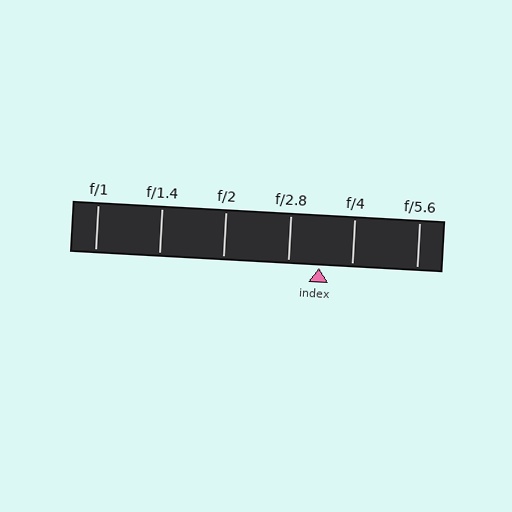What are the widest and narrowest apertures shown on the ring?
The widest aperture shown is f/1 and the narrowest is f/5.6.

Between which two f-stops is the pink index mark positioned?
The index mark is between f/2.8 and f/4.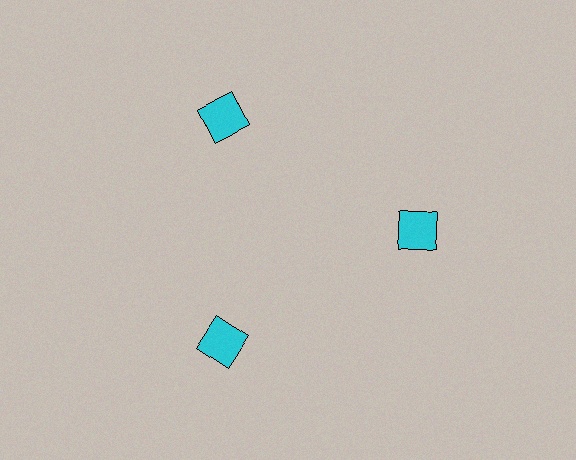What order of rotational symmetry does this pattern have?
This pattern has 3-fold rotational symmetry.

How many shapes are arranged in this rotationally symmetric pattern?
There are 3 shapes, arranged in 3 groups of 1.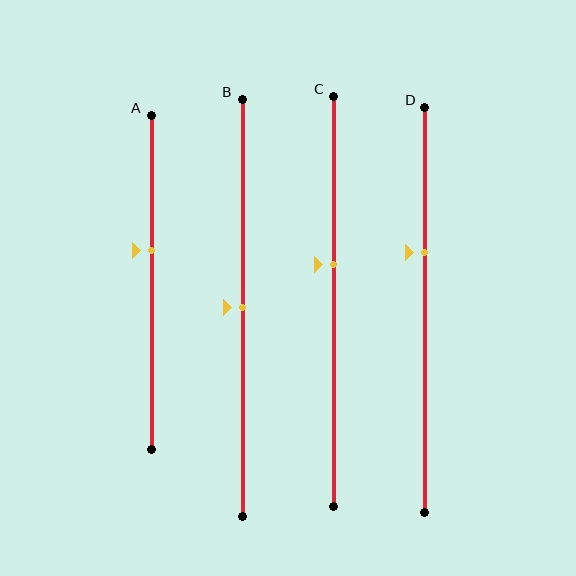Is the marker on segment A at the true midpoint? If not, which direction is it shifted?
No, the marker on segment A is shifted upward by about 10% of the segment length.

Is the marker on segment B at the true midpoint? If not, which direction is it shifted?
Yes, the marker on segment B is at the true midpoint.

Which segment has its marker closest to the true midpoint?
Segment B has its marker closest to the true midpoint.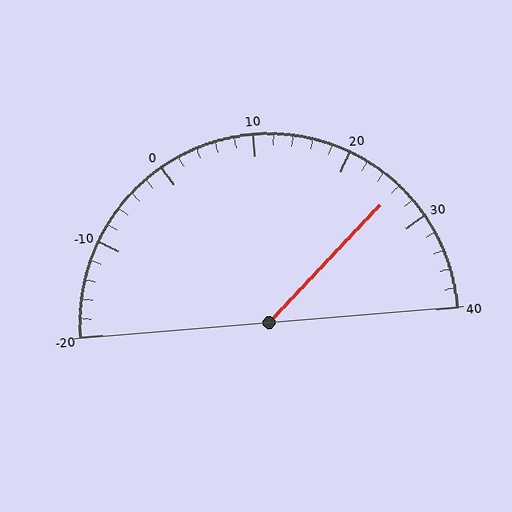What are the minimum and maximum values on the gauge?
The gauge ranges from -20 to 40.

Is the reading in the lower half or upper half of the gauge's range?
The reading is in the upper half of the range (-20 to 40).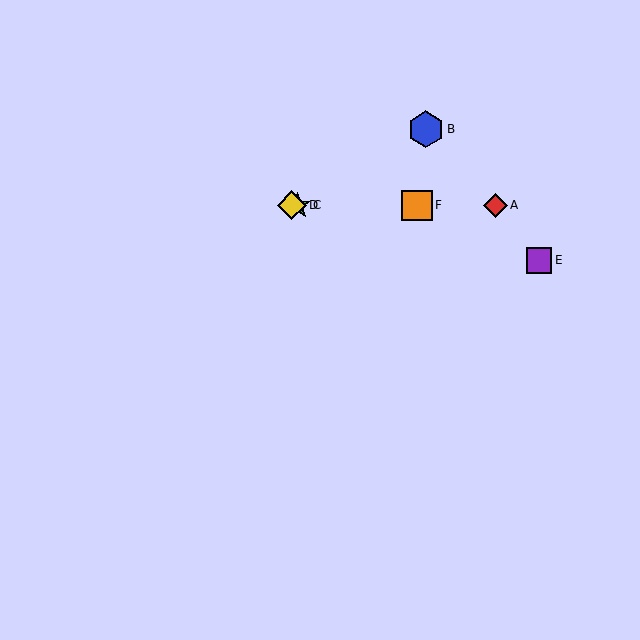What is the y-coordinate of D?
Object D is at y≈205.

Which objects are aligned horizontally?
Objects A, C, D, F are aligned horizontally.